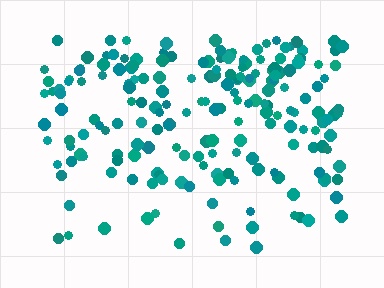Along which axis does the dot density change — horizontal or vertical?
Vertical.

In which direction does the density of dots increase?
From bottom to top, with the top side densest.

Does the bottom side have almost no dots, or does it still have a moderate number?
Still a moderate number, just noticeably fewer than the top.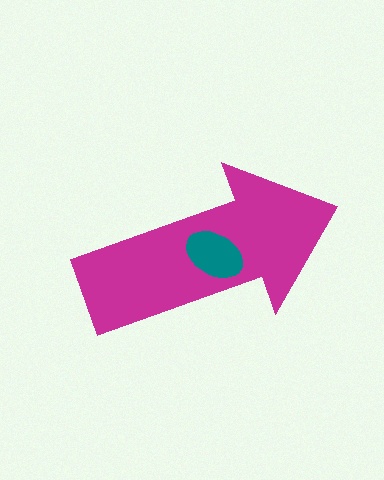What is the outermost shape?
The magenta arrow.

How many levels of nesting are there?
2.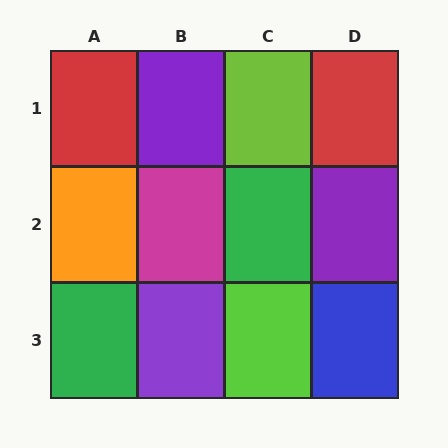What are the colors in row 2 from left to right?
Orange, magenta, green, purple.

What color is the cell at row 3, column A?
Green.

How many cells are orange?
1 cell is orange.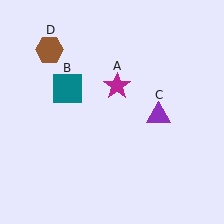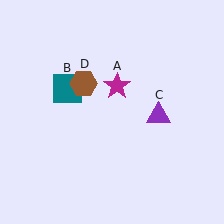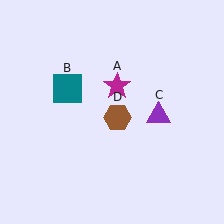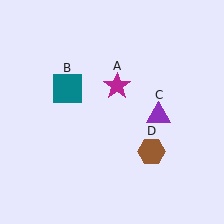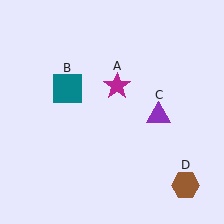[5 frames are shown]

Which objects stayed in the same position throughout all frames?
Magenta star (object A) and teal square (object B) and purple triangle (object C) remained stationary.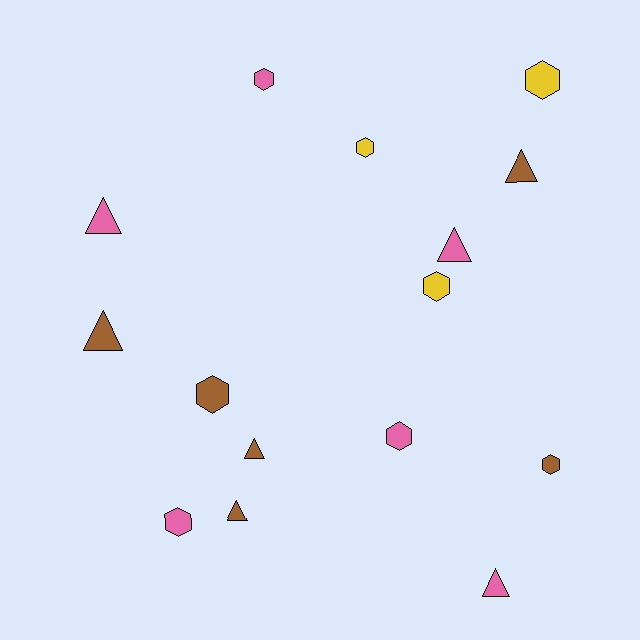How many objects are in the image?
There are 15 objects.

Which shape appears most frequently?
Hexagon, with 8 objects.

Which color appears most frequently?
Pink, with 6 objects.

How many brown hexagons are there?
There are 2 brown hexagons.